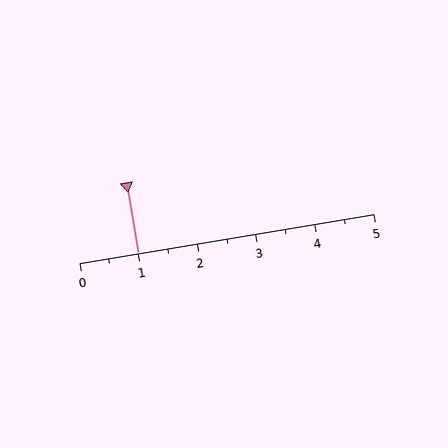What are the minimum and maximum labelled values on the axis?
The axis runs from 0 to 5.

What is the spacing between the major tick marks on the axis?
The major ticks are spaced 1 apart.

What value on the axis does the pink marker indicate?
The marker indicates approximately 1.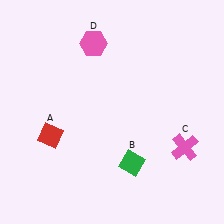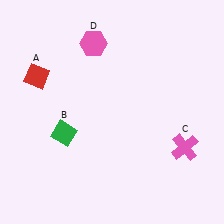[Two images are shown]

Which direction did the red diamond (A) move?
The red diamond (A) moved up.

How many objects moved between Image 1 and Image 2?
2 objects moved between the two images.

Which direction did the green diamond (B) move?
The green diamond (B) moved left.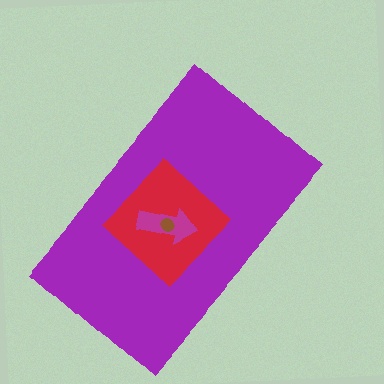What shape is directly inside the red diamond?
The magenta arrow.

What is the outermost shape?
The purple rectangle.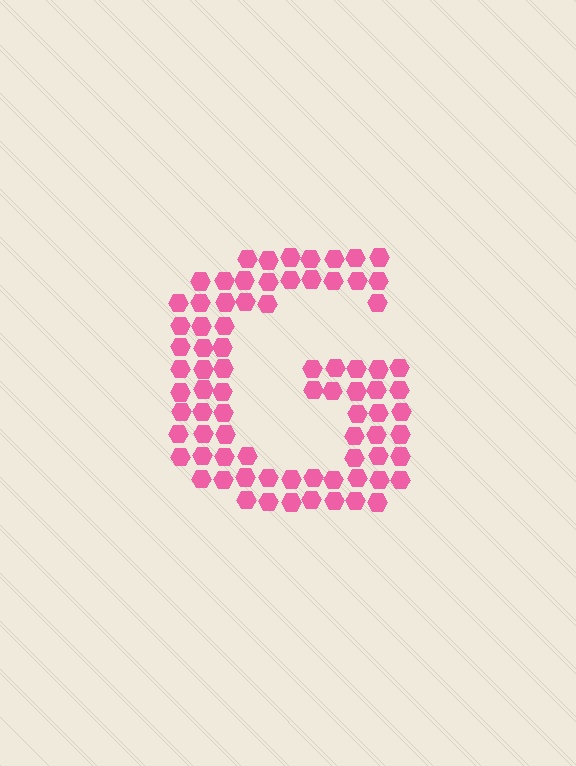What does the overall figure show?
The overall figure shows the letter G.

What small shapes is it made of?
It is made of small hexagons.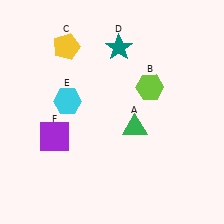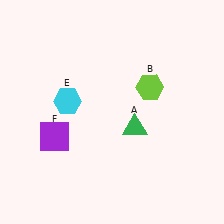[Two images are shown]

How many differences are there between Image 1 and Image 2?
There are 2 differences between the two images.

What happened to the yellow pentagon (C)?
The yellow pentagon (C) was removed in Image 2. It was in the top-left area of Image 1.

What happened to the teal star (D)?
The teal star (D) was removed in Image 2. It was in the top-right area of Image 1.